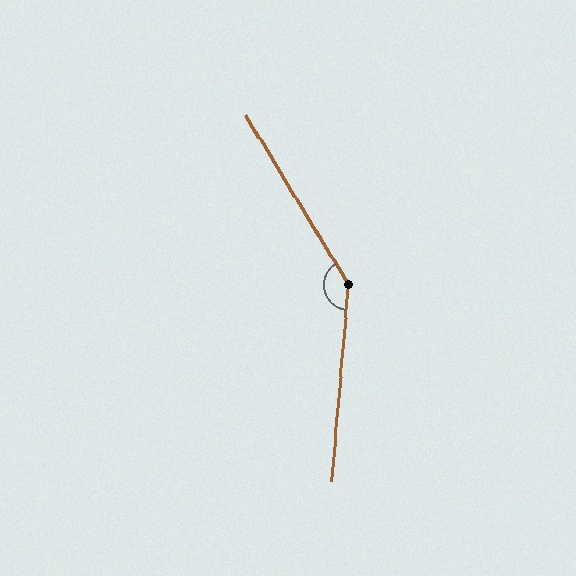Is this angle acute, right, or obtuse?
It is obtuse.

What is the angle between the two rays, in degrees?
Approximately 144 degrees.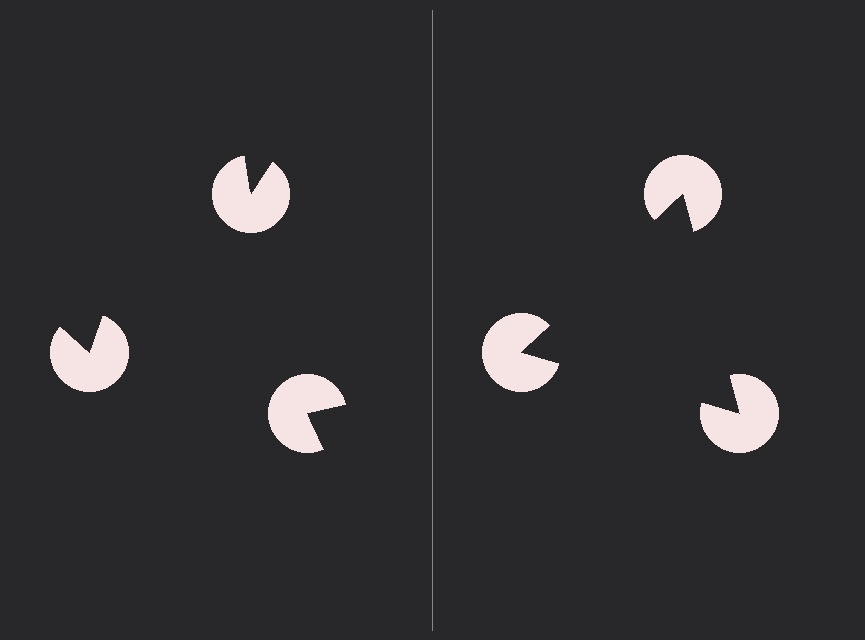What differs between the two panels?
The pac-man discs are positioned identically on both sides; only the wedge orientations differ. On the right they align to a triangle; on the left they are misaligned.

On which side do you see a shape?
An illusory triangle appears on the right side. On the left side the wedge cuts are rotated, so no coherent shape forms.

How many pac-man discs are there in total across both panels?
6 — 3 on each side.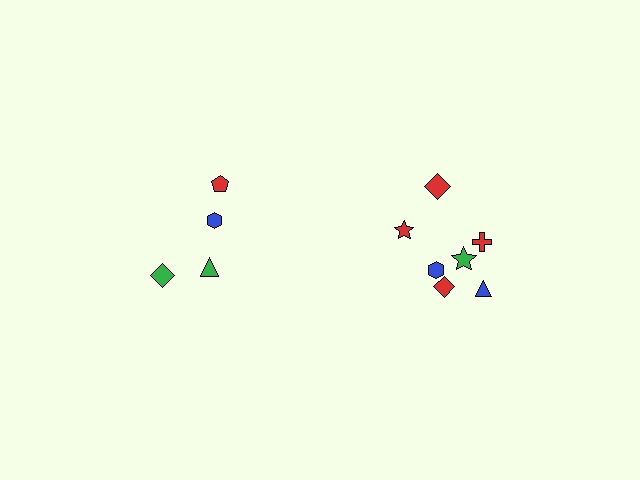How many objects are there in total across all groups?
There are 11 objects.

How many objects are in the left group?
There are 4 objects.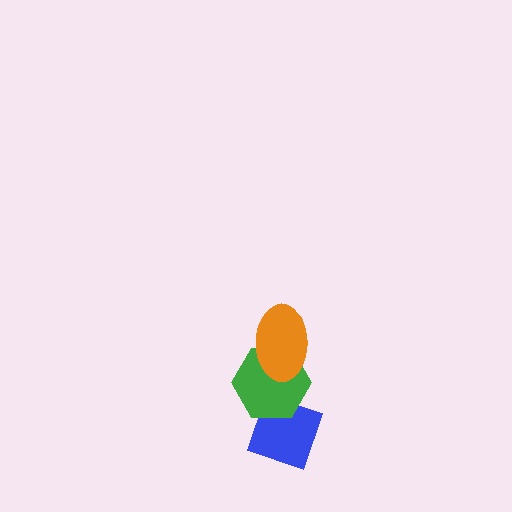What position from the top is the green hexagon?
The green hexagon is 2nd from the top.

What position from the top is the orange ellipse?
The orange ellipse is 1st from the top.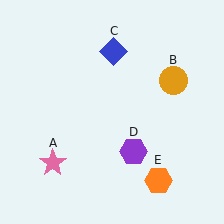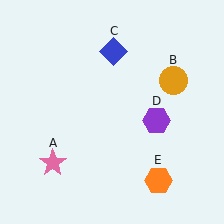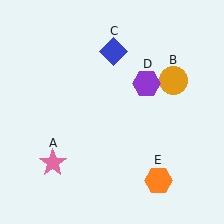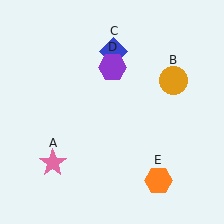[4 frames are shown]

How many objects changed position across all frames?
1 object changed position: purple hexagon (object D).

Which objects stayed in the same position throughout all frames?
Pink star (object A) and orange circle (object B) and blue diamond (object C) and orange hexagon (object E) remained stationary.